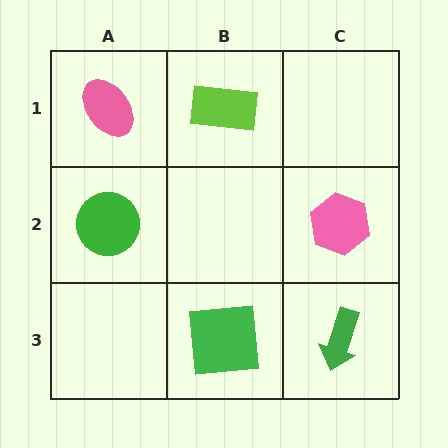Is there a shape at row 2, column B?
No, that cell is empty.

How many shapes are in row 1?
2 shapes.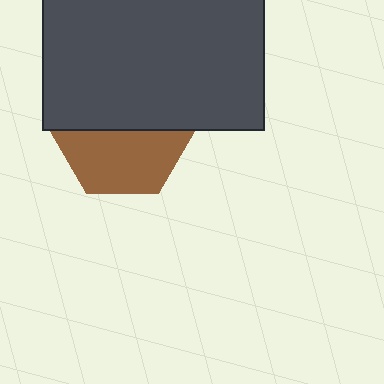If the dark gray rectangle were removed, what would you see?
You would see the complete brown hexagon.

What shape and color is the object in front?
The object in front is a dark gray rectangle.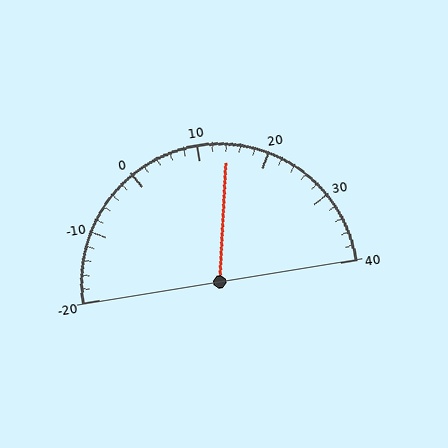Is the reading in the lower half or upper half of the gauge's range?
The reading is in the upper half of the range (-20 to 40).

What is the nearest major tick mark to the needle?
The nearest major tick mark is 10.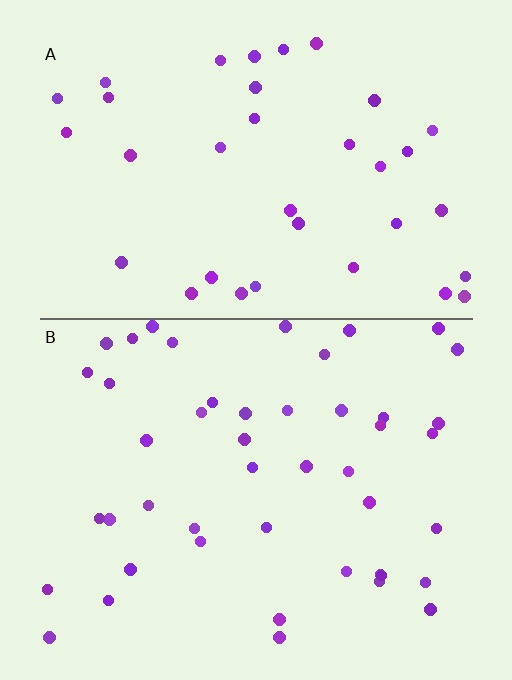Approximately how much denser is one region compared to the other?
Approximately 1.3× — region B over region A.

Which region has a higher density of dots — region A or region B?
B (the bottom).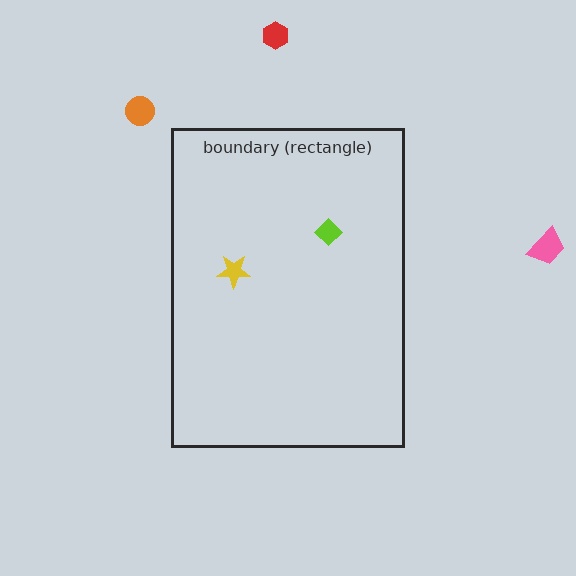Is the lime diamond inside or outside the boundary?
Inside.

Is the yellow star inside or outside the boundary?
Inside.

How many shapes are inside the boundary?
2 inside, 3 outside.